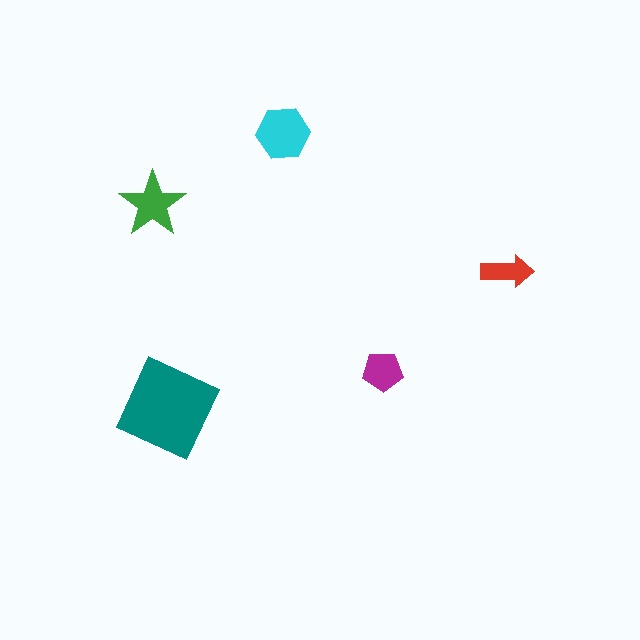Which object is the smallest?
The red arrow.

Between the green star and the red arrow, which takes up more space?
The green star.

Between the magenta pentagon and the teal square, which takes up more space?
The teal square.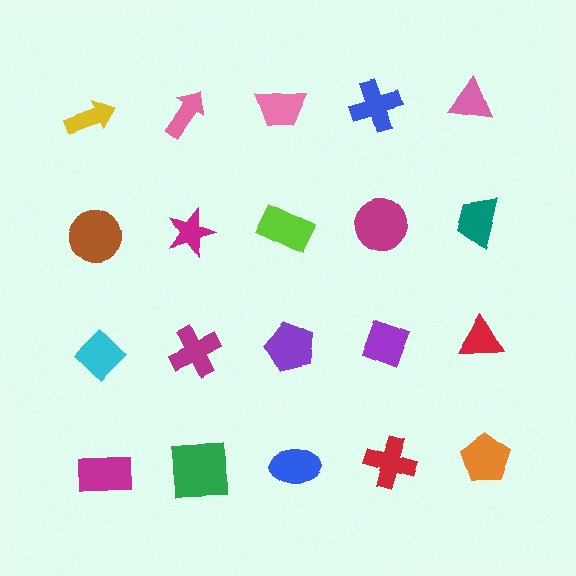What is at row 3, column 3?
A purple pentagon.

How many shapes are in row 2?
5 shapes.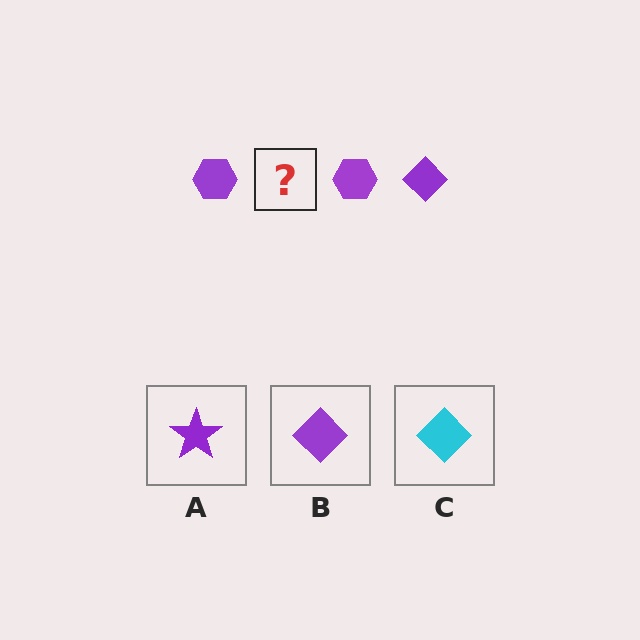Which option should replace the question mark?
Option B.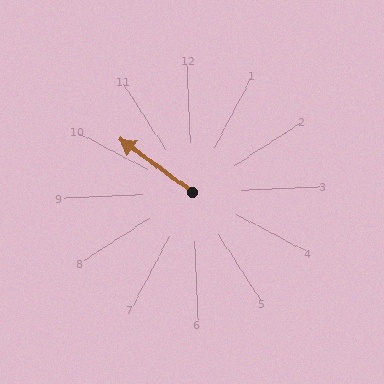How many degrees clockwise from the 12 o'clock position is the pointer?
Approximately 309 degrees.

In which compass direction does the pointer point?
Northwest.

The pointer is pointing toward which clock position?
Roughly 10 o'clock.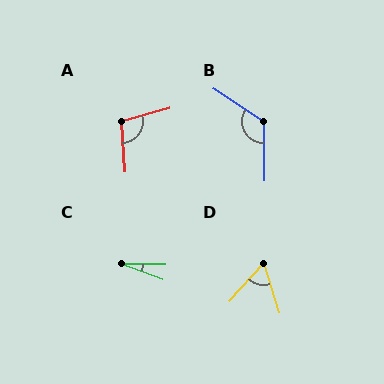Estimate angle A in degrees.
Approximately 101 degrees.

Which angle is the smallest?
C, at approximately 20 degrees.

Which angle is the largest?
B, at approximately 123 degrees.